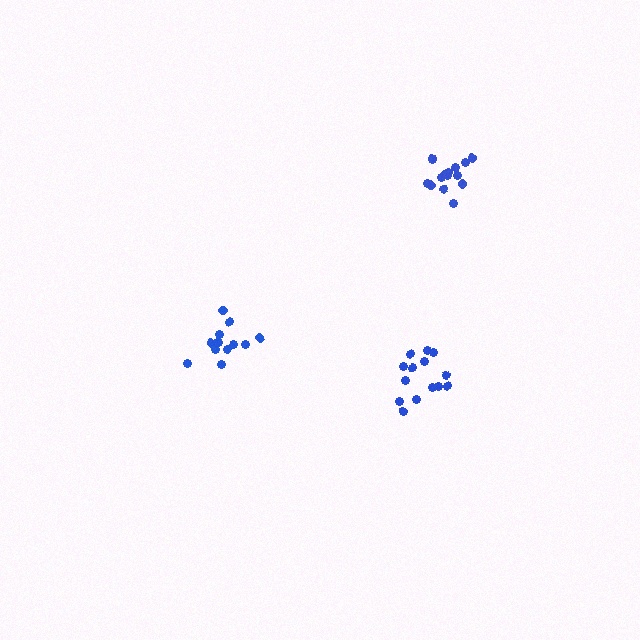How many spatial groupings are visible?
There are 3 spatial groupings.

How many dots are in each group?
Group 1: 12 dots, Group 2: 16 dots, Group 3: 14 dots (42 total).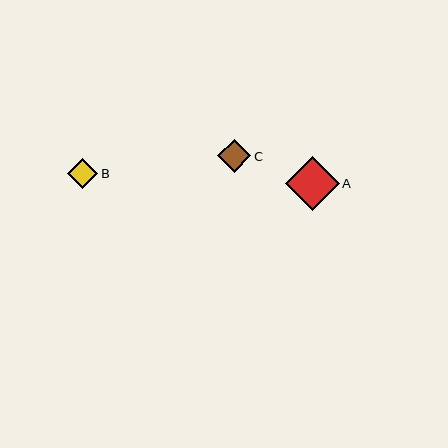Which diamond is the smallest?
Diamond B is the smallest with a size of approximately 30 pixels.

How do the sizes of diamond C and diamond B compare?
Diamond C and diamond B are approximately the same size.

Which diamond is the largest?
Diamond A is the largest with a size of approximately 54 pixels.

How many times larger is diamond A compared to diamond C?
Diamond A is approximately 1.6 times the size of diamond C.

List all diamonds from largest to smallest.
From largest to smallest: A, C, B.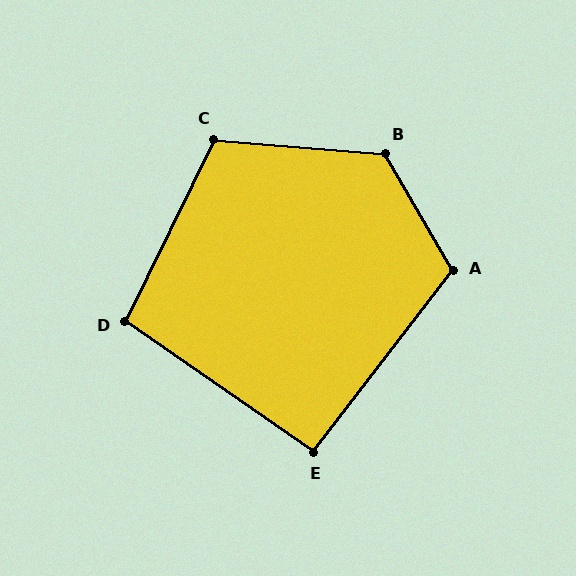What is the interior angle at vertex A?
Approximately 112 degrees (obtuse).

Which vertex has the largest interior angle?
B, at approximately 125 degrees.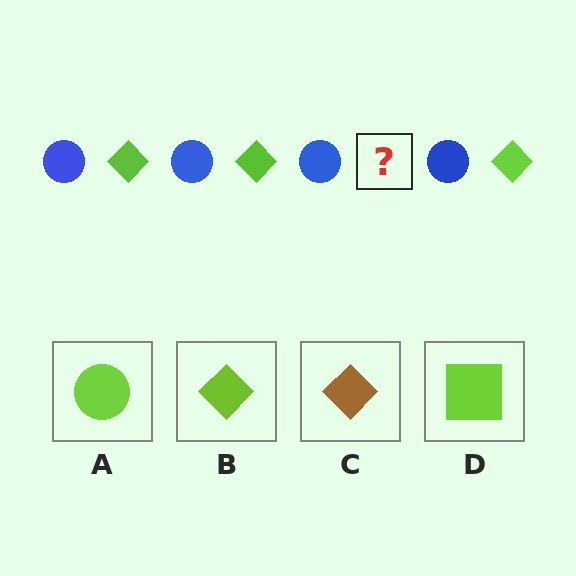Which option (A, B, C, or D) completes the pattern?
B.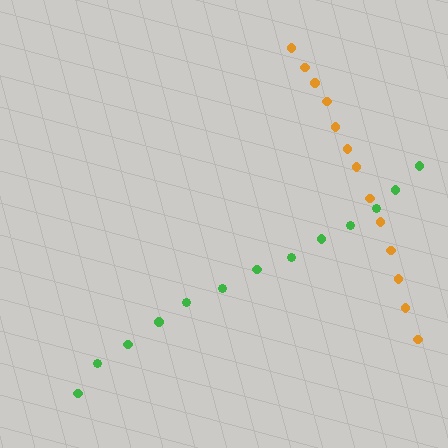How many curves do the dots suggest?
There are 2 distinct paths.